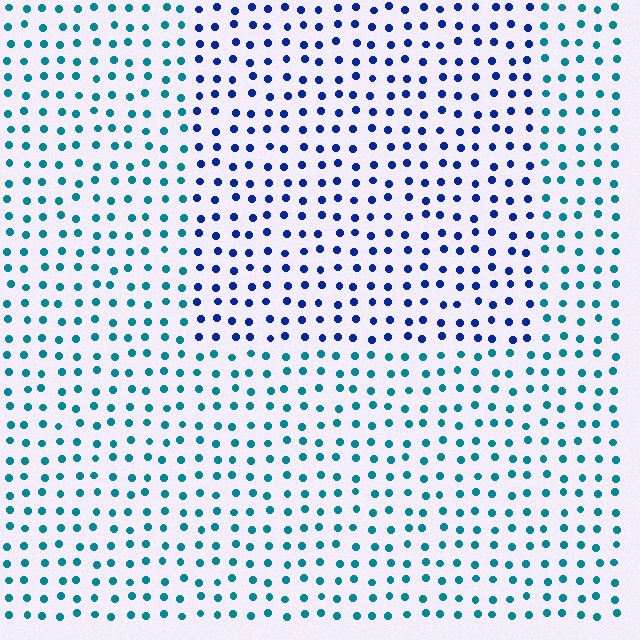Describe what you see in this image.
The image is filled with small teal elements in a uniform arrangement. A rectangle-shaped region is visible where the elements are tinted to a slightly different hue, forming a subtle color boundary.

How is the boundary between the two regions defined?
The boundary is defined purely by a slight shift in hue (about 42 degrees). Spacing, size, and orientation are identical on both sides.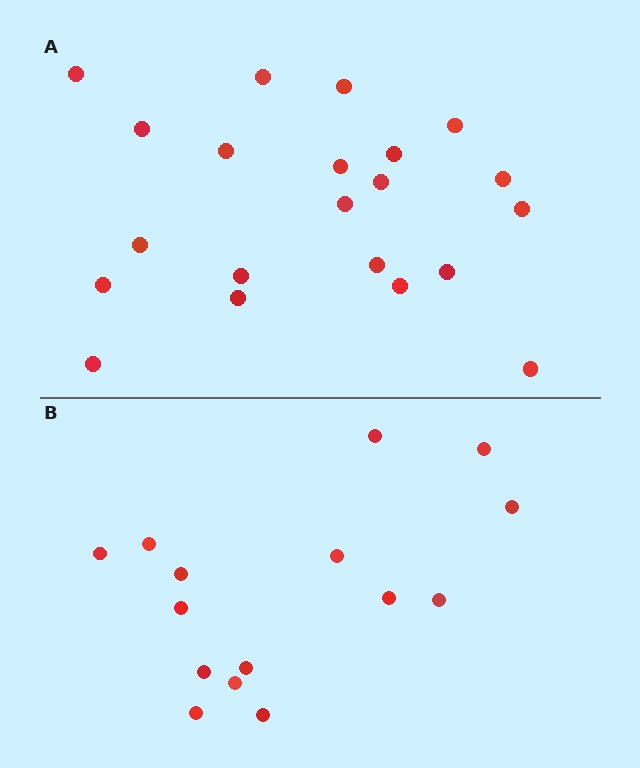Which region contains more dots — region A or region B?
Region A (the top region) has more dots.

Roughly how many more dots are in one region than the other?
Region A has about 6 more dots than region B.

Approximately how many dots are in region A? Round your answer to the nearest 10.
About 20 dots. (The exact count is 21, which rounds to 20.)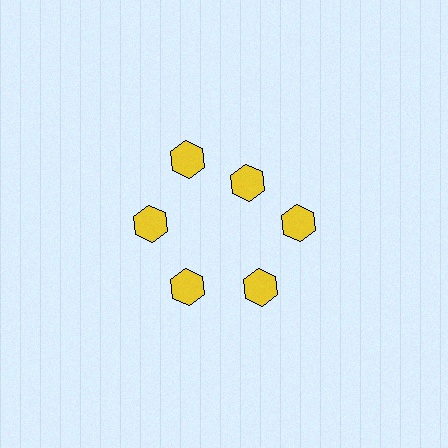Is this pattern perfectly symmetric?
No. The 6 yellow hexagons are arranged in a ring, but one element near the 1 o'clock position is pulled inward toward the center, breaking the 6-fold rotational symmetry.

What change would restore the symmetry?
The symmetry would be restored by moving it outward, back onto the ring so that all 6 hexagons sit at equal angles and equal distance from the center.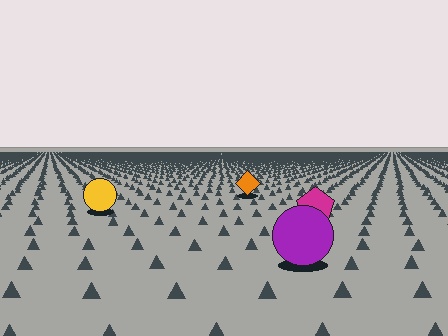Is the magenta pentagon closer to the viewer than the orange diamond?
Yes. The magenta pentagon is closer — you can tell from the texture gradient: the ground texture is coarser near it.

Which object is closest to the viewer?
The purple circle is closest. The texture marks near it are larger and more spread out.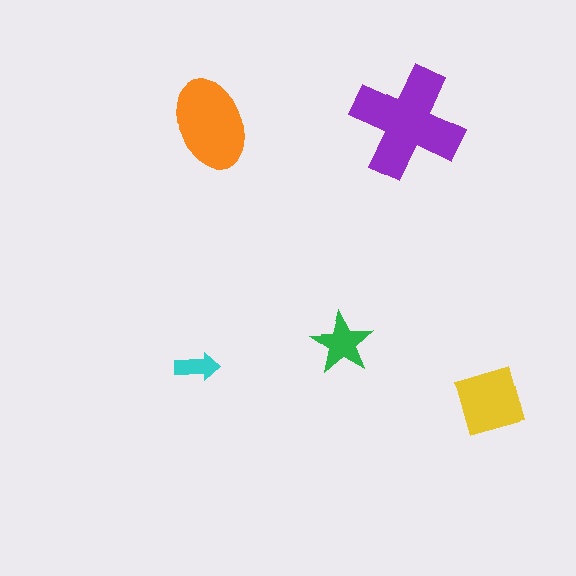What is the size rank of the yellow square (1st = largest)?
3rd.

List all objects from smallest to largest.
The cyan arrow, the green star, the yellow square, the orange ellipse, the purple cross.